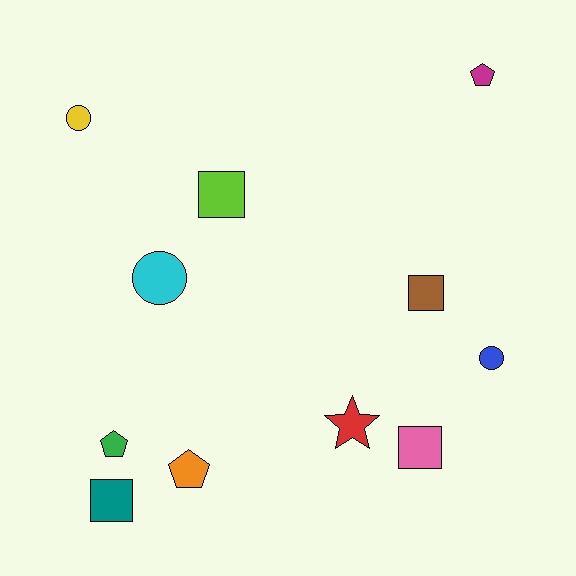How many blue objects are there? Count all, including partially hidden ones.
There is 1 blue object.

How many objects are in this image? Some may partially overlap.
There are 11 objects.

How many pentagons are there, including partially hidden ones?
There are 3 pentagons.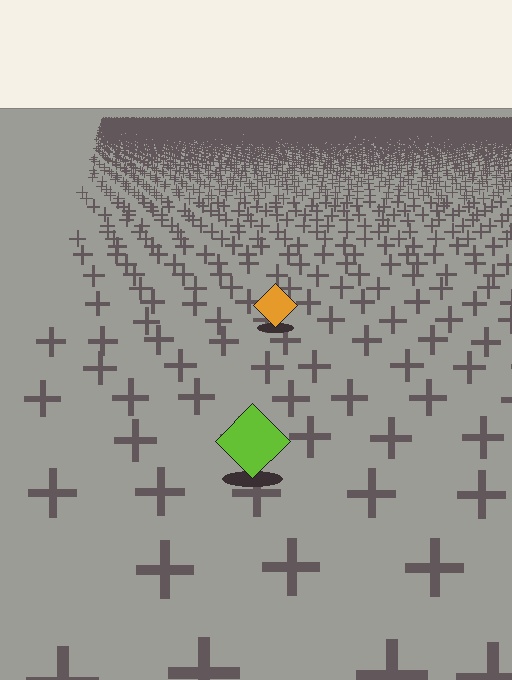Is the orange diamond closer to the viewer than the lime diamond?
No. The lime diamond is closer — you can tell from the texture gradient: the ground texture is coarser near it.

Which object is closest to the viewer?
The lime diamond is closest. The texture marks near it are larger and more spread out.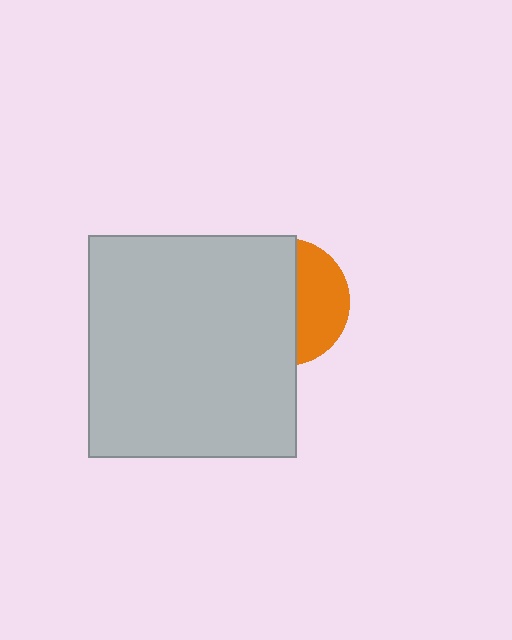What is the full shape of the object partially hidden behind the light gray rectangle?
The partially hidden object is an orange circle.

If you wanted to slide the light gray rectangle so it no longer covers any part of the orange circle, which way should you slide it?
Slide it left — that is the most direct way to separate the two shapes.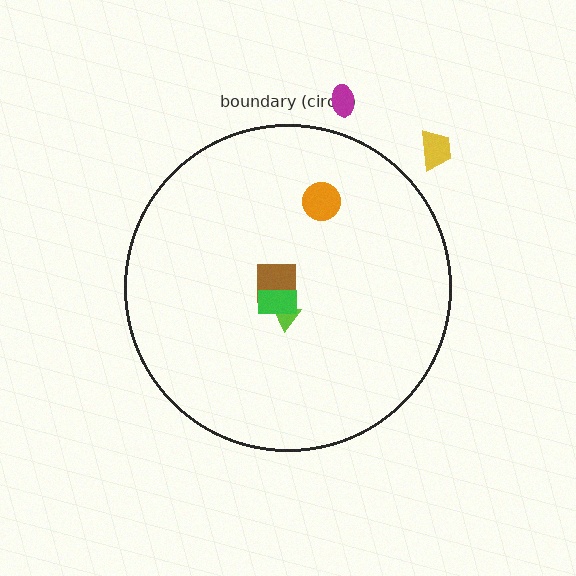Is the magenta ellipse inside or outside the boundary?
Outside.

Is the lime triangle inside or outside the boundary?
Inside.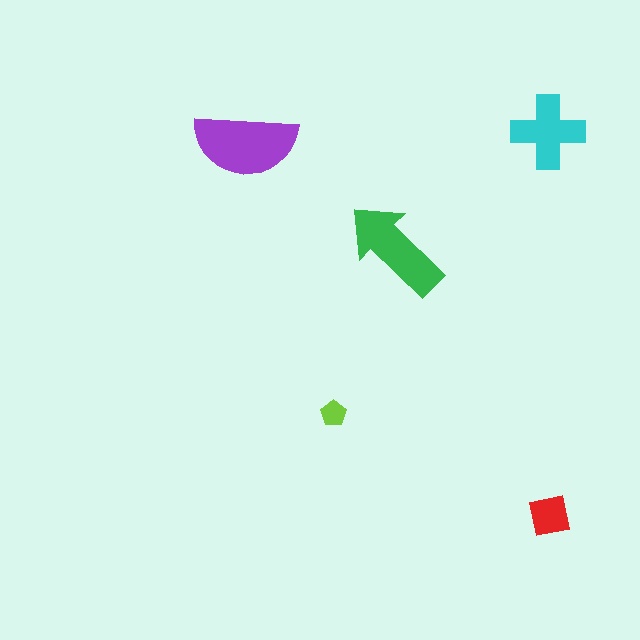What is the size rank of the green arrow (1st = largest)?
2nd.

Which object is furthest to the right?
The red square is rightmost.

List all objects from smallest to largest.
The lime pentagon, the red square, the cyan cross, the green arrow, the purple semicircle.